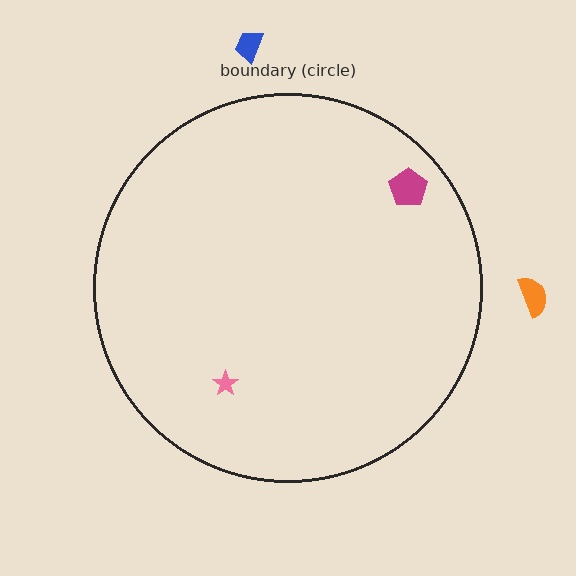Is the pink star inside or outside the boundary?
Inside.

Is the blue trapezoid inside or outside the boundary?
Outside.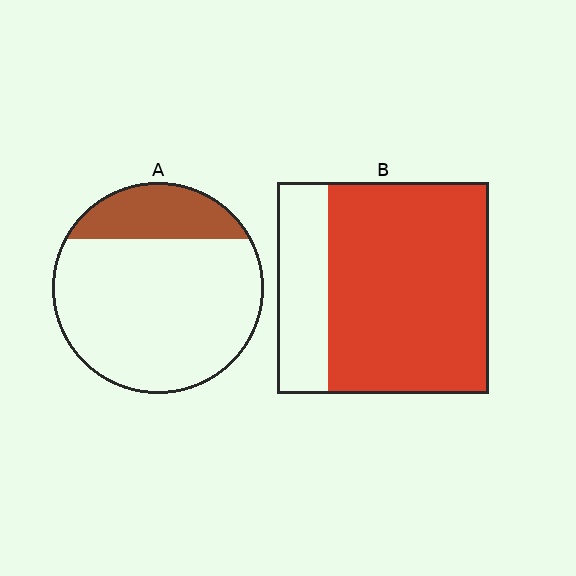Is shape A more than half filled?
No.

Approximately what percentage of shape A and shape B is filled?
A is approximately 20% and B is approximately 75%.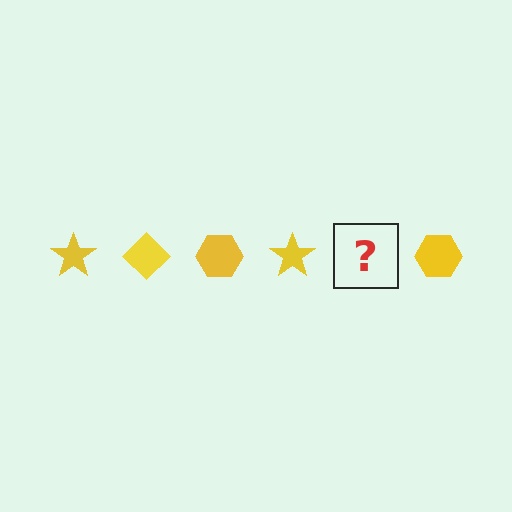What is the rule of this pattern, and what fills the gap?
The rule is that the pattern cycles through star, diamond, hexagon shapes in yellow. The gap should be filled with a yellow diamond.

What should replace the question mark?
The question mark should be replaced with a yellow diamond.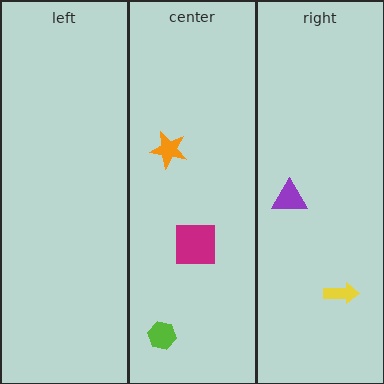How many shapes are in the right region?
2.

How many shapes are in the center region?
3.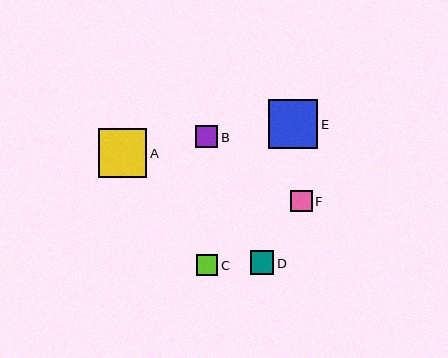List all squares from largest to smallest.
From largest to smallest: E, A, D, B, F, C.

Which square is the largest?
Square E is the largest with a size of approximately 49 pixels.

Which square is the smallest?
Square C is the smallest with a size of approximately 21 pixels.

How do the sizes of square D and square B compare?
Square D and square B are approximately the same size.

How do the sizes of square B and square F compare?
Square B and square F are approximately the same size.